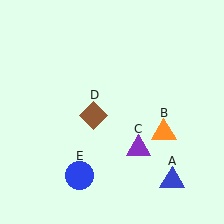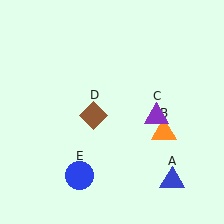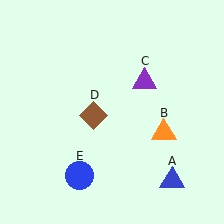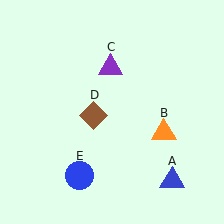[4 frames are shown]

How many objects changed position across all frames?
1 object changed position: purple triangle (object C).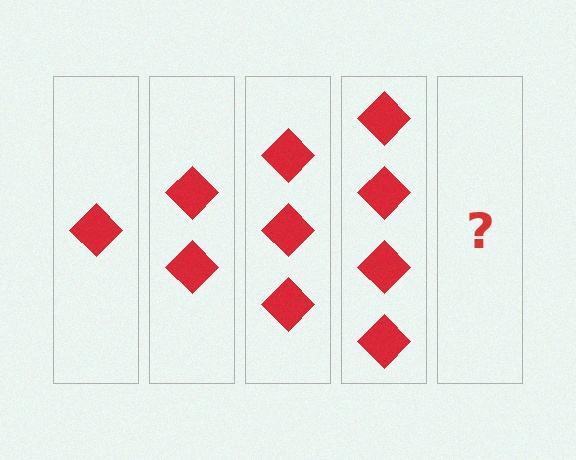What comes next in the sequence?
The next element should be 5 diamonds.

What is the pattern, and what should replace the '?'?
The pattern is that each step adds one more diamond. The '?' should be 5 diamonds.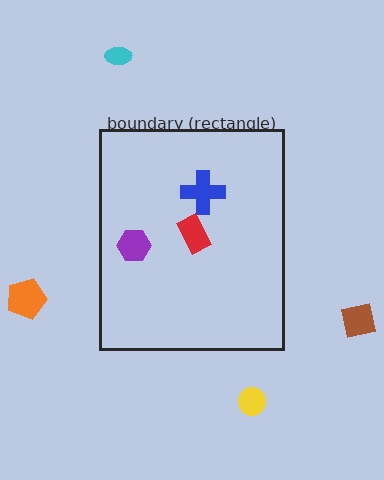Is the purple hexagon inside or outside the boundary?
Inside.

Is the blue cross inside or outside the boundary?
Inside.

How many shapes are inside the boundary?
3 inside, 4 outside.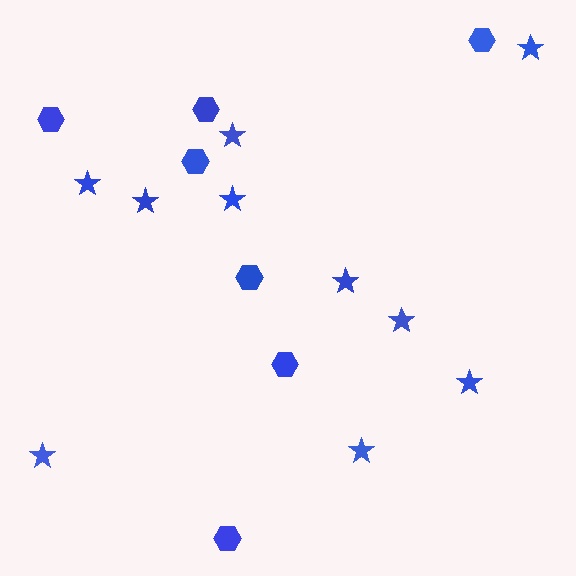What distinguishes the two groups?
There are 2 groups: one group of stars (10) and one group of hexagons (7).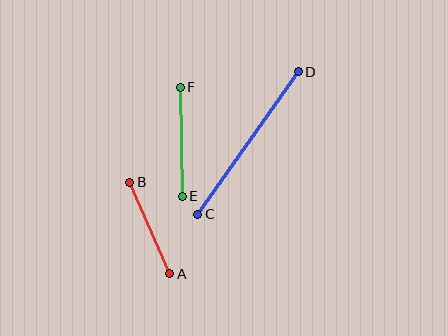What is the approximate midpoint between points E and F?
The midpoint is at approximately (181, 142) pixels.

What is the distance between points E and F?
The distance is approximately 109 pixels.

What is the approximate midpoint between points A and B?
The midpoint is at approximately (150, 228) pixels.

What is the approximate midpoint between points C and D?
The midpoint is at approximately (248, 143) pixels.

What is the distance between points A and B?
The distance is approximately 100 pixels.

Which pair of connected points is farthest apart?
Points C and D are farthest apart.